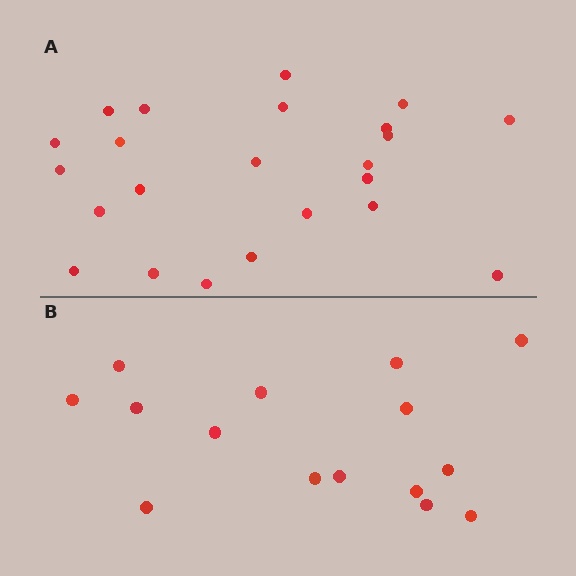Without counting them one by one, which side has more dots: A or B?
Region A (the top region) has more dots.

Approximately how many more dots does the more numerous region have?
Region A has roughly 8 or so more dots than region B.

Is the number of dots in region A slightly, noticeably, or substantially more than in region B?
Region A has substantially more. The ratio is roughly 1.5 to 1.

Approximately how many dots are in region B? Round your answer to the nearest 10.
About 20 dots. (The exact count is 15, which rounds to 20.)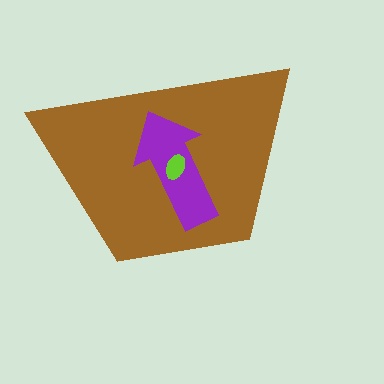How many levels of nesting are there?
3.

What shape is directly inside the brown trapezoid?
The purple arrow.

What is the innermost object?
The lime ellipse.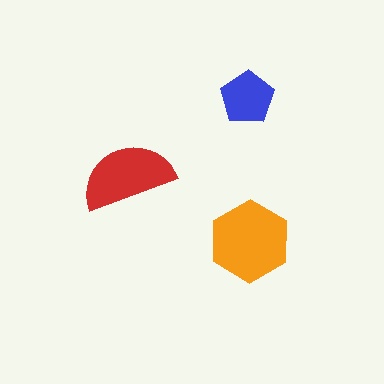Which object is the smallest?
The blue pentagon.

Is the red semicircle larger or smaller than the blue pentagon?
Larger.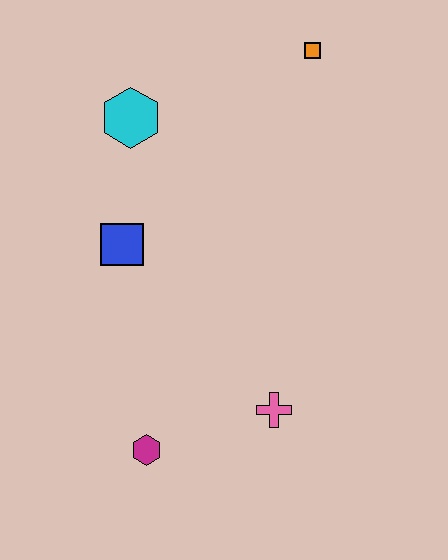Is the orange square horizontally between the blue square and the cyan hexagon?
No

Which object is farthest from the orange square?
The magenta hexagon is farthest from the orange square.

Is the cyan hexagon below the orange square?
Yes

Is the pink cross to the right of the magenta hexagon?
Yes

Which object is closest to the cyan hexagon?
The blue square is closest to the cyan hexagon.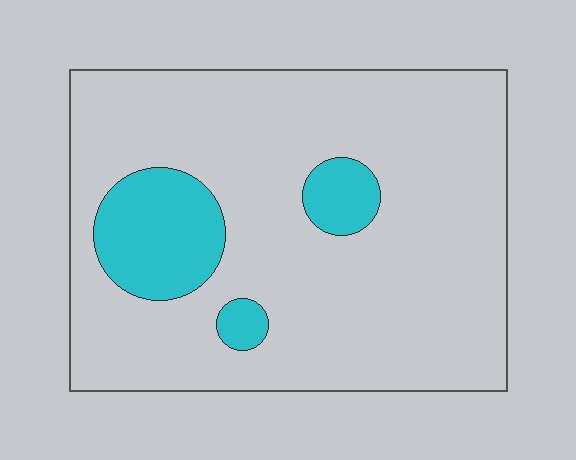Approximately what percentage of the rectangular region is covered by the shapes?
Approximately 15%.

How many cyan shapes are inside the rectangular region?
3.